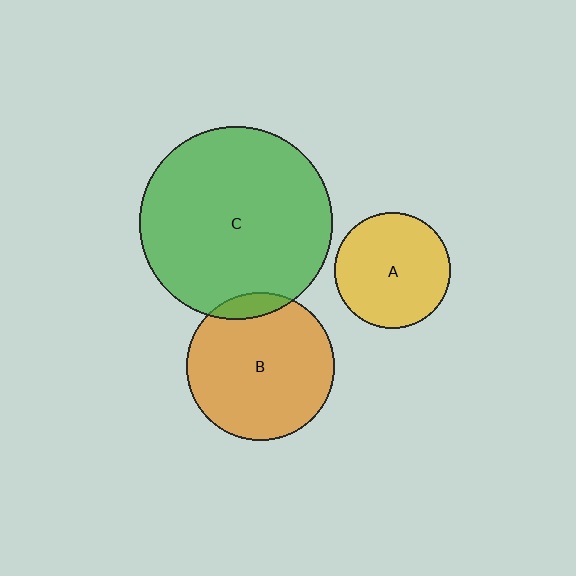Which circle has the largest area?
Circle C (green).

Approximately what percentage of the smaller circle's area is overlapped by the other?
Approximately 10%.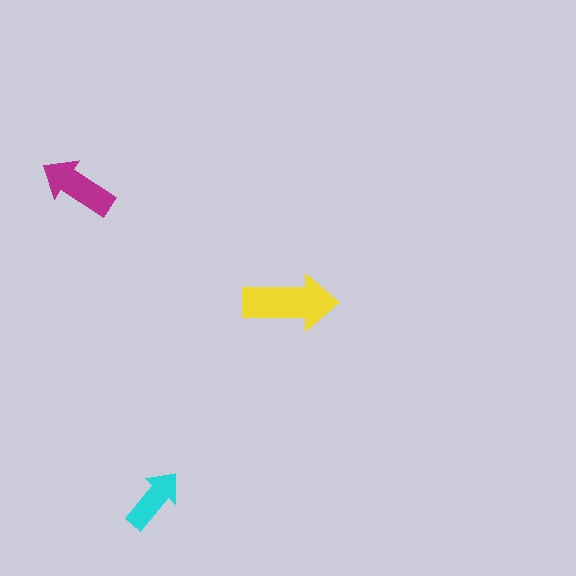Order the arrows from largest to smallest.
the yellow one, the magenta one, the cyan one.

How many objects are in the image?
There are 3 objects in the image.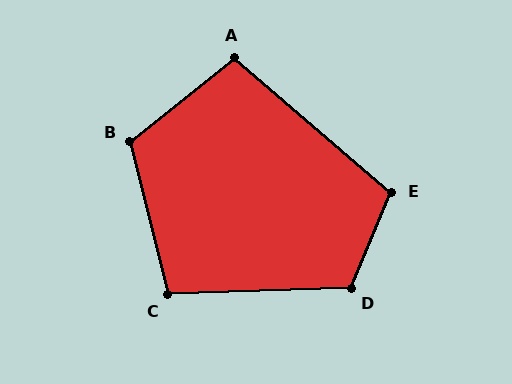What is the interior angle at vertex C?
Approximately 102 degrees (obtuse).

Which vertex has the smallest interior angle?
A, at approximately 101 degrees.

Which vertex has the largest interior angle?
B, at approximately 115 degrees.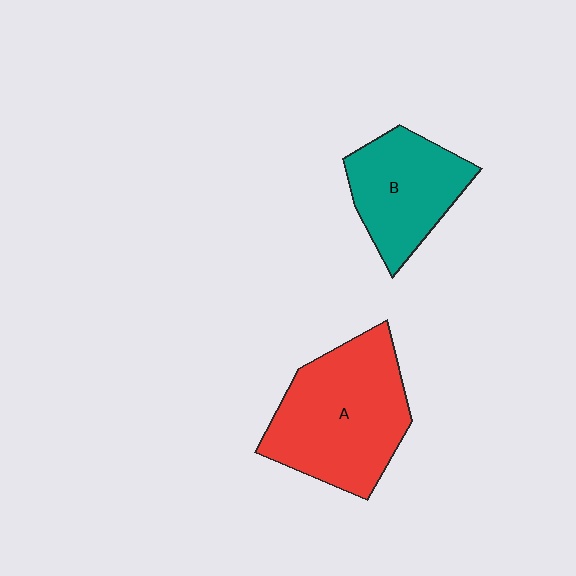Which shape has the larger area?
Shape A (red).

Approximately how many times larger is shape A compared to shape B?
Approximately 1.5 times.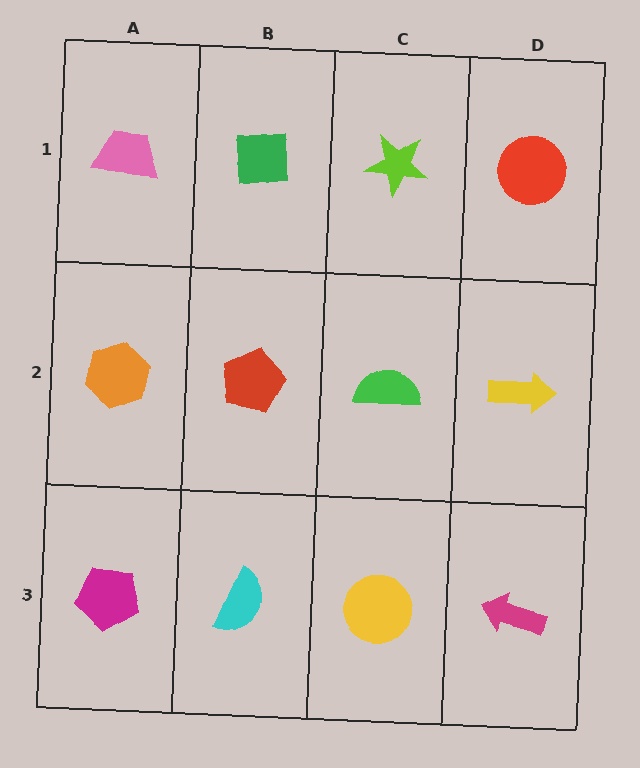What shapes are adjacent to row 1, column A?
An orange hexagon (row 2, column A), a green square (row 1, column B).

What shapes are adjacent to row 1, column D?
A yellow arrow (row 2, column D), a lime star (row 1, column C).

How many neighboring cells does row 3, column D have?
2.